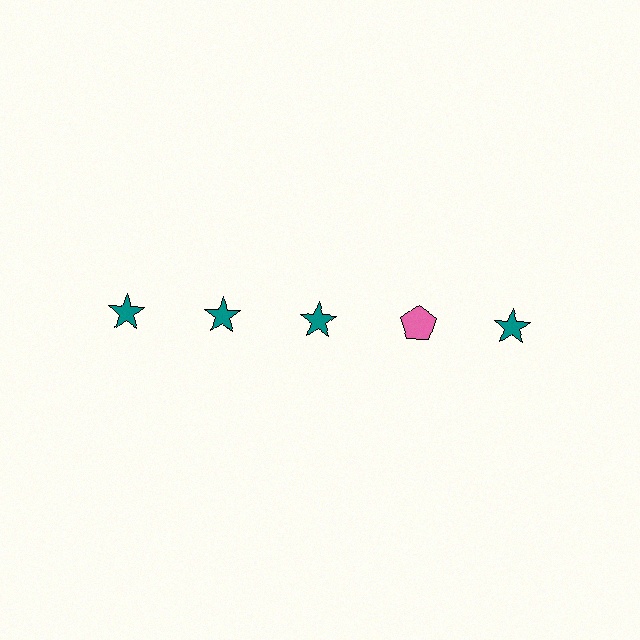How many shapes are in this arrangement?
There are 5 shapes arranged in a grid pattern.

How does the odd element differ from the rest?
It differs in both color (pink instead of teal) and shape (pentagon instead of star).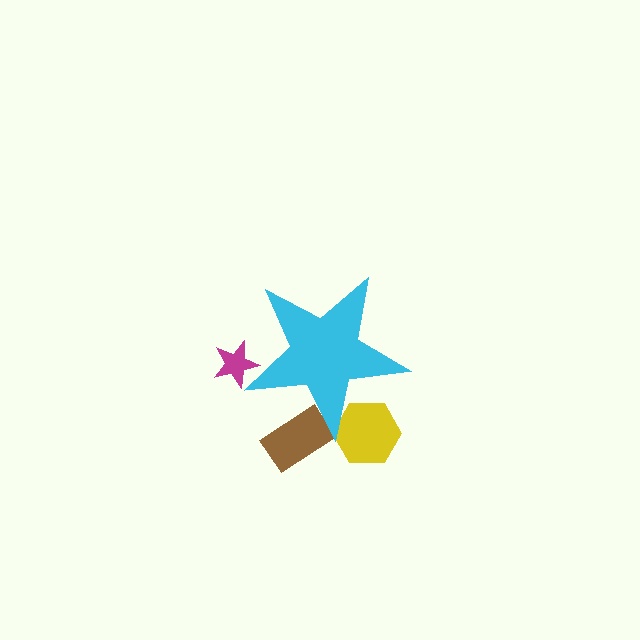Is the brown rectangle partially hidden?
Yes, the brown rectangle is partially hidden behind the cyan star.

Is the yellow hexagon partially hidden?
Yes, the yellow hexagon is partially hidden behind the cyan star.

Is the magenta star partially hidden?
Yes, the magenta star is partially hidden behind the cyan star.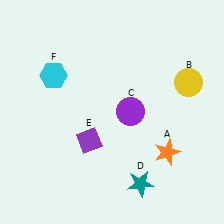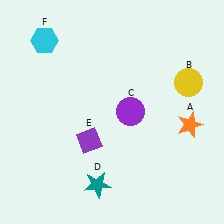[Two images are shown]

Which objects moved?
The objects that moved are: the orange star (A), the teal star (D), the cyan hexagon (F).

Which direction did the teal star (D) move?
The teal star (D) moved left.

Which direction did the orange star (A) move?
The orange star (A) moved up.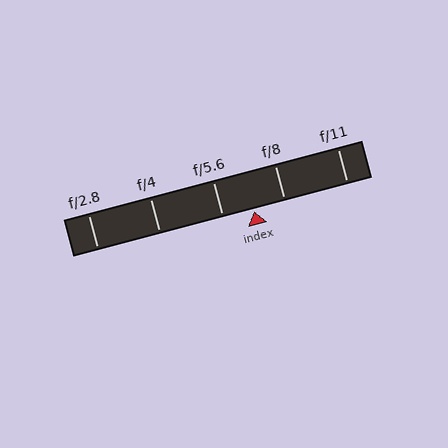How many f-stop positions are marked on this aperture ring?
There are 5 f-stop positions marked.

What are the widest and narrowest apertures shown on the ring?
The widest aperture shown is f/2.8 and the narrowest is f/11.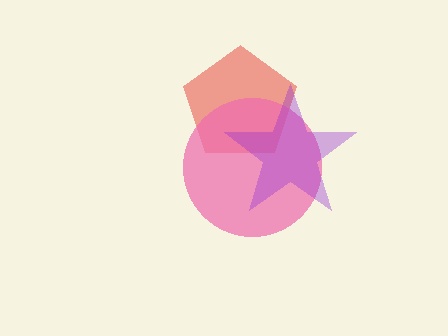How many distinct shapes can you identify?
There are 3 distinct shapes: a red pentagon, a pink circle, a purple star.